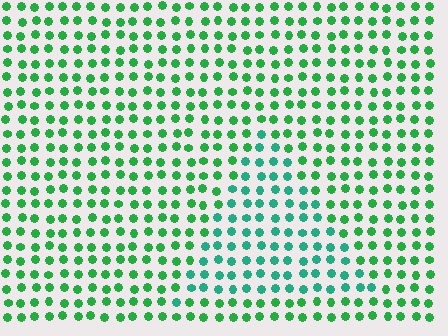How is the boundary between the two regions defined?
The boundary is defined purely by a slight shift in hue (about 30 degrees). Spacing, size, and orientation are identical on both sides.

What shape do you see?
I see a triangle.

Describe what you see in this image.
The image is filled with small green elements in a uniform arrangement. A triangle-shaped region is visible where the elements are tinted to a slightly different hue, forming a subtle color boundary.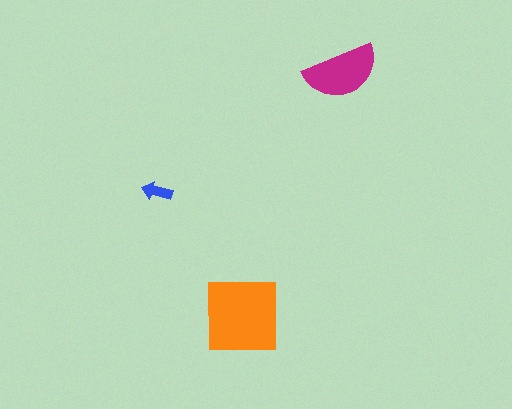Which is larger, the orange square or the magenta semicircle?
The orange square.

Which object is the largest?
The orange square.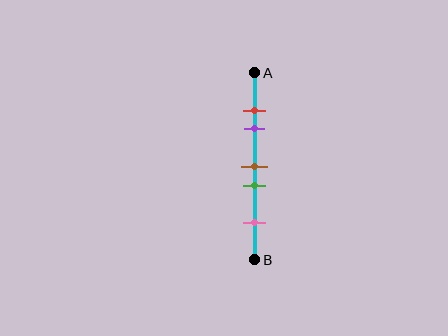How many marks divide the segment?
There are 5 marks dividing the segment.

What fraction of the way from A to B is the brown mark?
The brown mark is approximately 50% (0.5) of the way from A to B.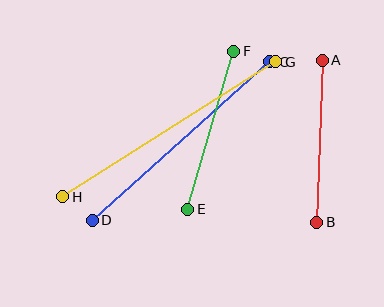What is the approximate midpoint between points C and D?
The midpoint is at approximately (181, 141) pixels.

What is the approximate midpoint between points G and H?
The midpoint is at approximately (169, 129) pixels.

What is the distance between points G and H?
The distance is approximately 252 pixels.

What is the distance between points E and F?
The distance is approximately 164 pixels.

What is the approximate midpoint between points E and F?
The midpoint is at approximately (211, 130) pixels.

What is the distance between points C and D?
The distance is approximately 238 pixels.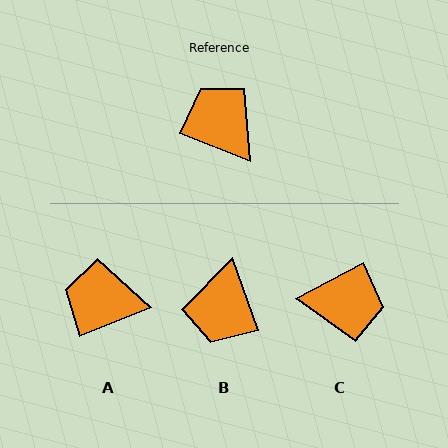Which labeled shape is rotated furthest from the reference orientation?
B, about 131 degrees away.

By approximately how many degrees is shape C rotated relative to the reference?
Approximately 130 degrees clockwise.